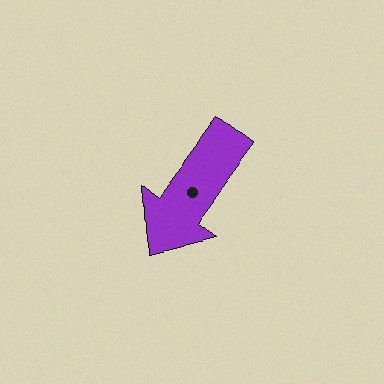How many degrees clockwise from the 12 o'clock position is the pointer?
Approximately 217 degrees.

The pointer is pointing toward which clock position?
Roughly 7 o'clock.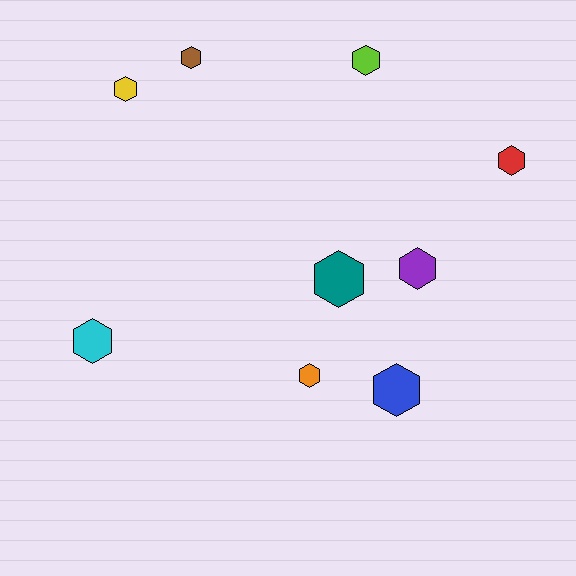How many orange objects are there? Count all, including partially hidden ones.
There is 1 orange object.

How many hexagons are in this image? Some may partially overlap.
There are 9 hexagons.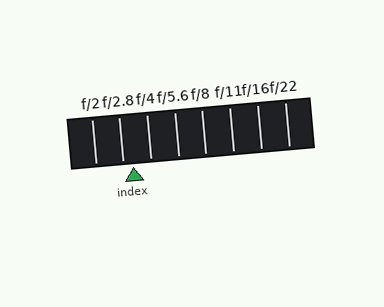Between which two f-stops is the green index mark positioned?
The index mark is between f/2.8 and f/4.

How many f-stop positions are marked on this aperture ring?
There are 8 f-stop positions marked.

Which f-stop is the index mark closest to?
The index mark is closest to f/2.8.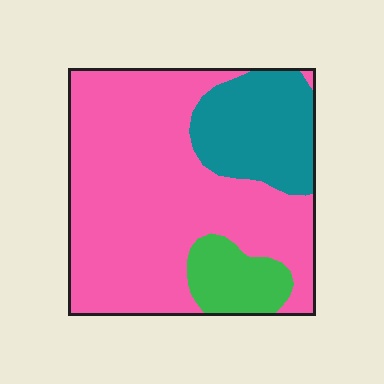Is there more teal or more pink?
Pink.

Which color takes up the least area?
Green, at roughly 10%.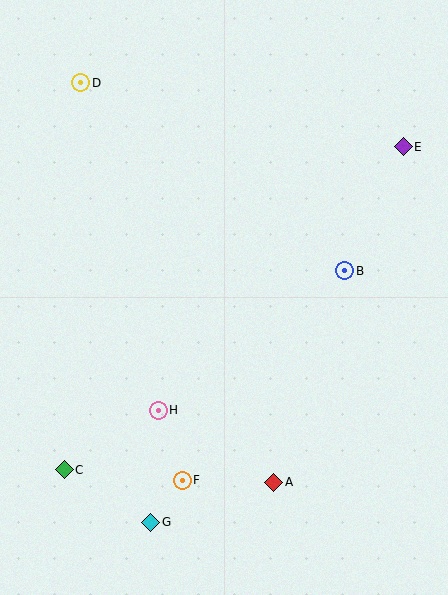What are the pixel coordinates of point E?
Point E is at (403, 147).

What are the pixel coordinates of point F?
Point F is at (182, 480).